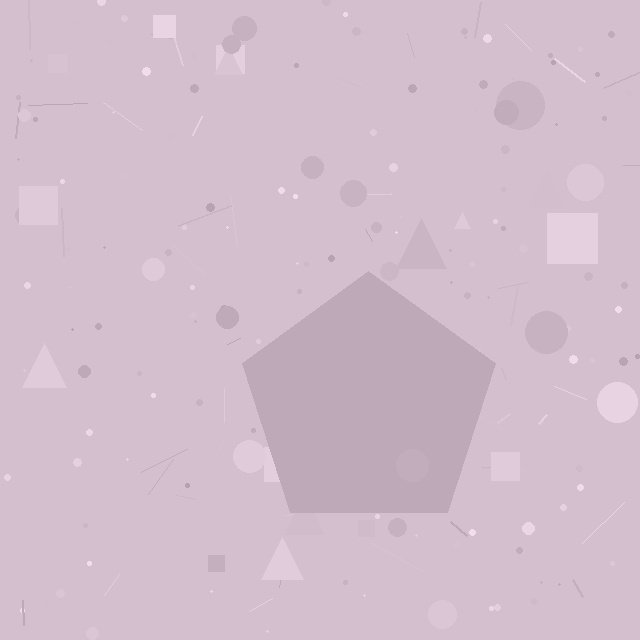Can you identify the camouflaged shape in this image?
The camouflaged shape is a pentagon.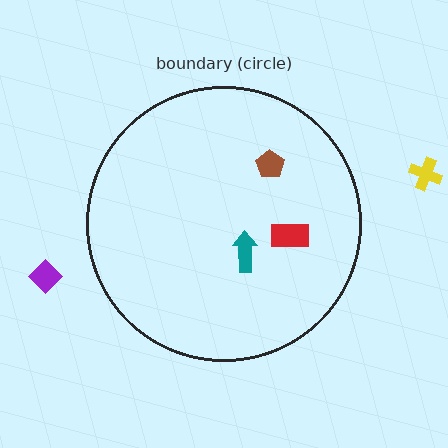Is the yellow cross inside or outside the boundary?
Outside.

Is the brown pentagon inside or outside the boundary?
Inside.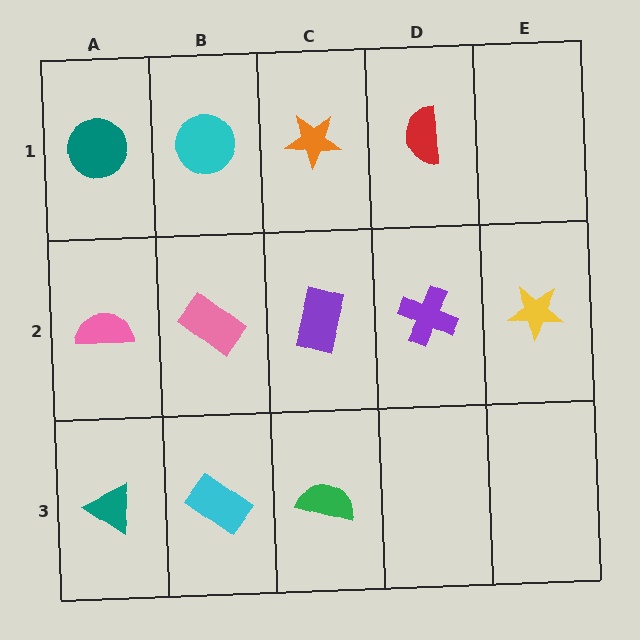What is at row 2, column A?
A pink semicircle.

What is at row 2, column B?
A pink rectangle.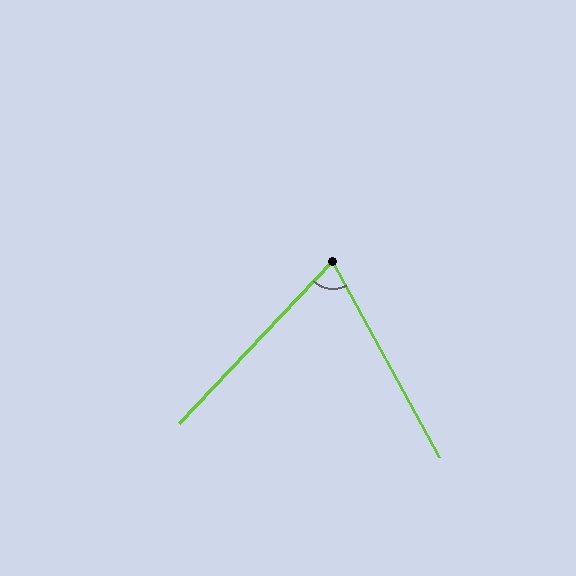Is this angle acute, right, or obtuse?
It is acute.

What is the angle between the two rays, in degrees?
Approximately 72 degrees.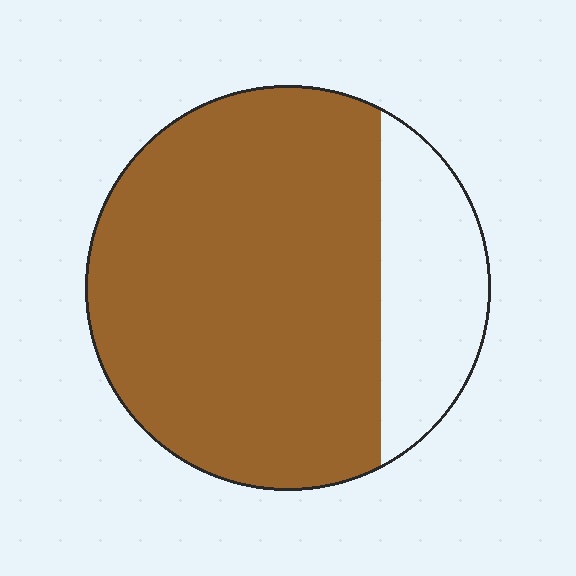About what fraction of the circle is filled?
About four fifths (4/5).